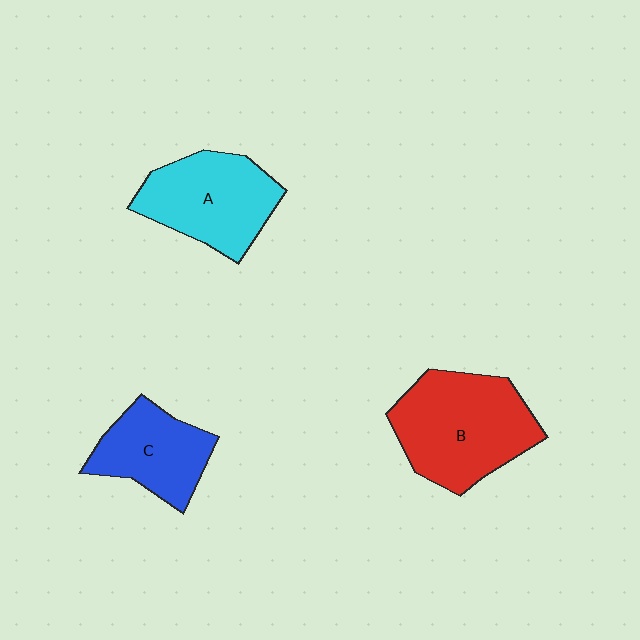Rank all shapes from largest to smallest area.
From largest to smallest: B (red), A (cyan), C (blue).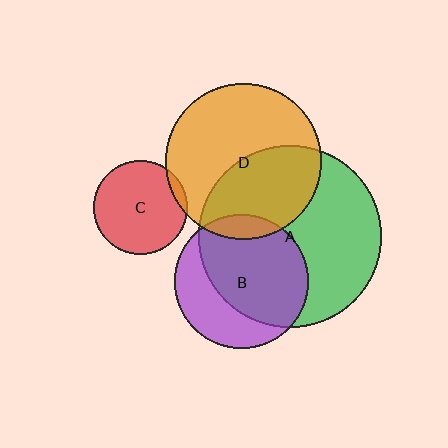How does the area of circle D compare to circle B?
Approximately 1.4 times.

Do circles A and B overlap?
Yes.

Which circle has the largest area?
Circle A (green).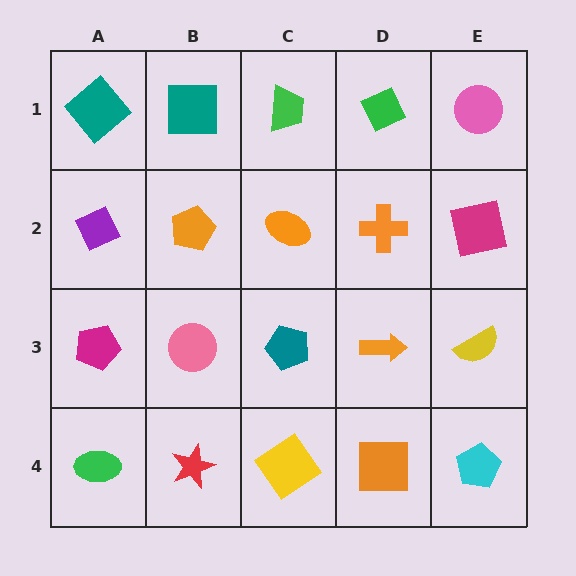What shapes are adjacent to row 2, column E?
A pink circle (row 1, column E), a yellow semicircle (row 3, column E), an orange cross (row 2, column D).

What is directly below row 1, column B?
An orange pentagon.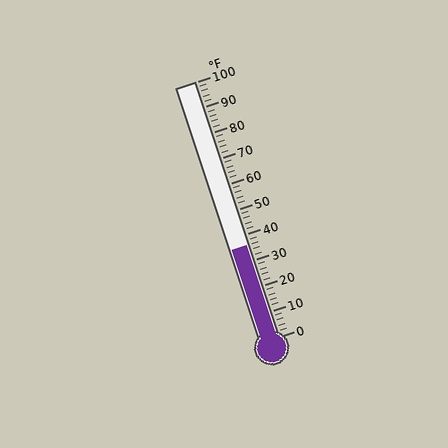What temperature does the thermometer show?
The thermometer shows approximately 36°F.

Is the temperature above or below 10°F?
The temperature is above 10°F.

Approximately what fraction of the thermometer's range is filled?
The thermometer is filled to approximately 35% of its range.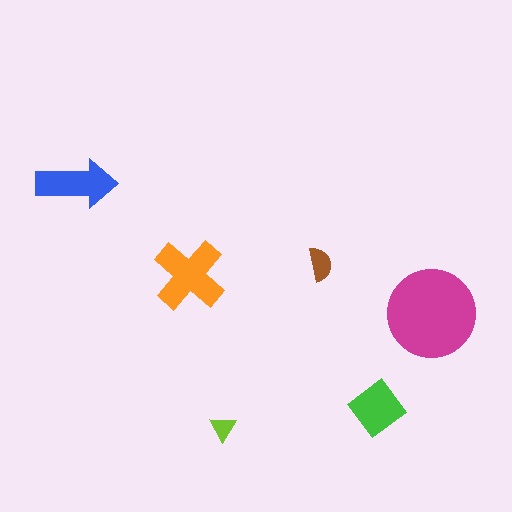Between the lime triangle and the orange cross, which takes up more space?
The orange cross.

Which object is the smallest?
The lime triangle.